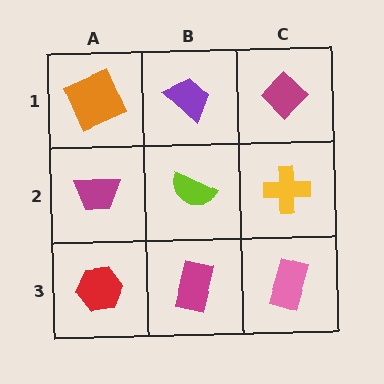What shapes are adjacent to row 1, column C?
A yellow cross (row 2, column C), a purple trapezoid (row 1, column B).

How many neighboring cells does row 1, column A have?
2.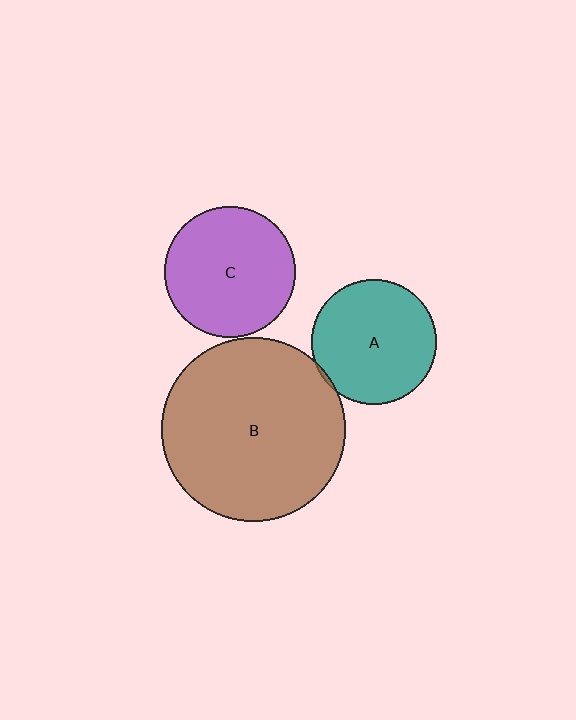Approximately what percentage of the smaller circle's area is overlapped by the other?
Approximately 5%.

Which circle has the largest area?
Circle B (brown).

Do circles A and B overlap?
Yes.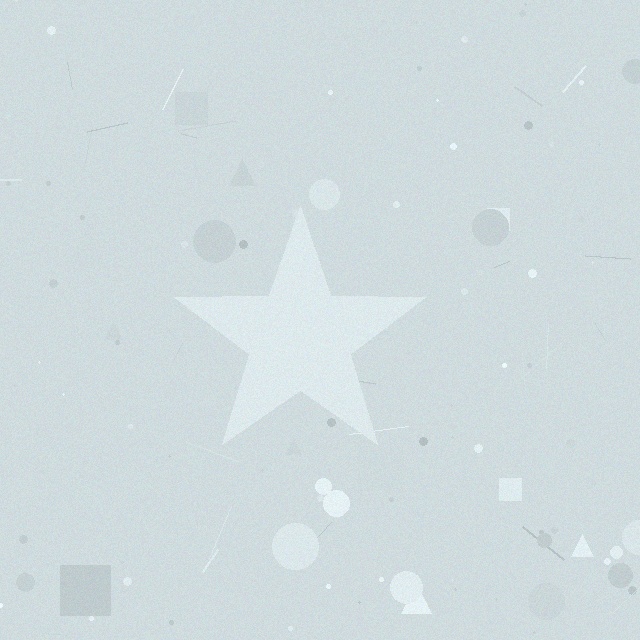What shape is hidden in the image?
A star is hidden in the image.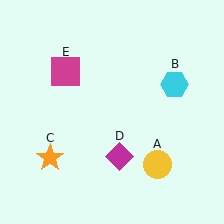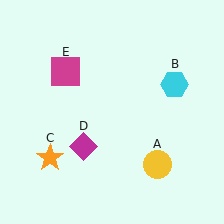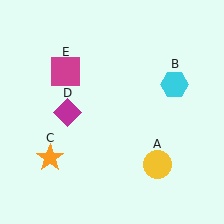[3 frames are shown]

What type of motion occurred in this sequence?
The magenta diamond (object D) rotated clockwise around the center of the scene.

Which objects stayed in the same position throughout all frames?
Yellow circle (object A) and cyan hexagon (object B) and orange star (object C) and magenta square (object E) remained stationary.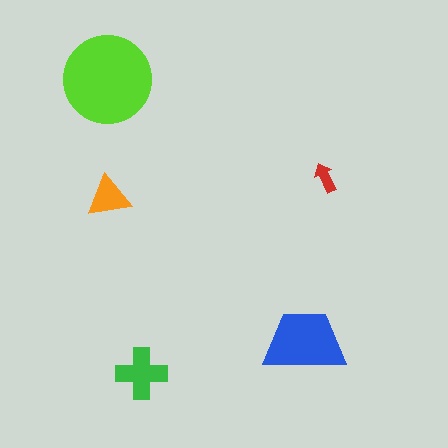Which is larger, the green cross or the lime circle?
The lime circle.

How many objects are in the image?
There are 5 objects in the image.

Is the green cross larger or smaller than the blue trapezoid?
Smaller.